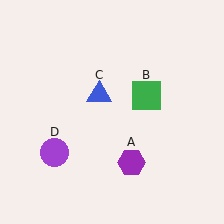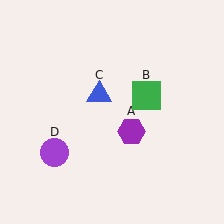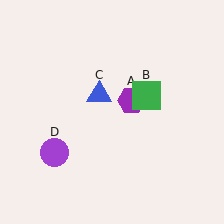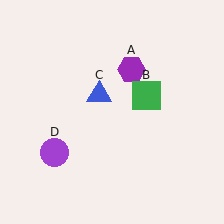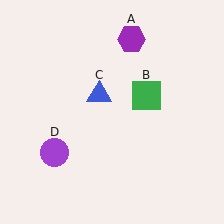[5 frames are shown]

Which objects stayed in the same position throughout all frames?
Green square (object B) and blue triangle (object C) and purple circle (object D) remained stationary.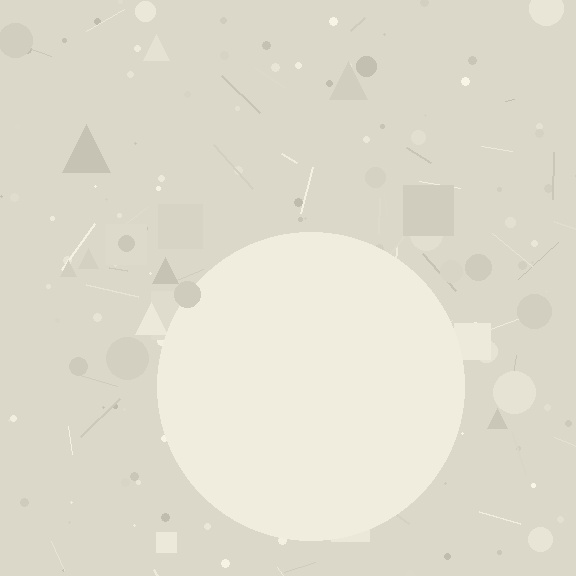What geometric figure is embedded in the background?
A circle is embedded in the background.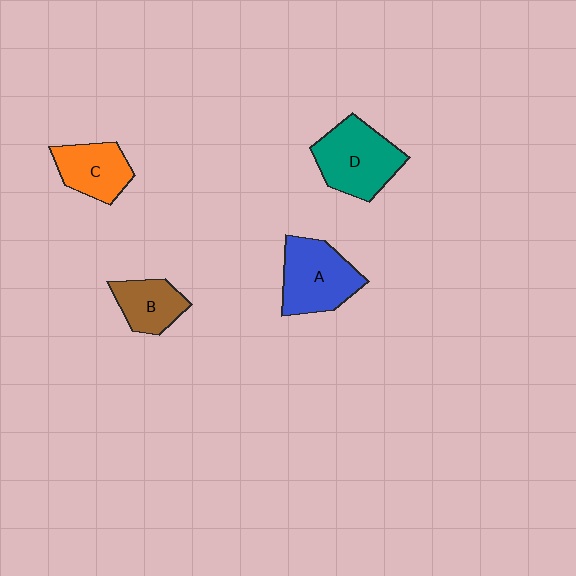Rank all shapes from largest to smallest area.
From largest to smallest: D (teal), A (blue), C (orange), B (brown).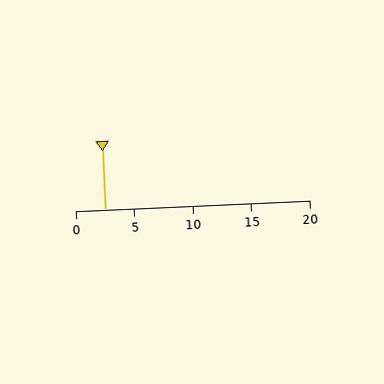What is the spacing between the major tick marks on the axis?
The major ticks are spaced 5 apart.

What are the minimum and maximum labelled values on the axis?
The axis runs from 0 to 20.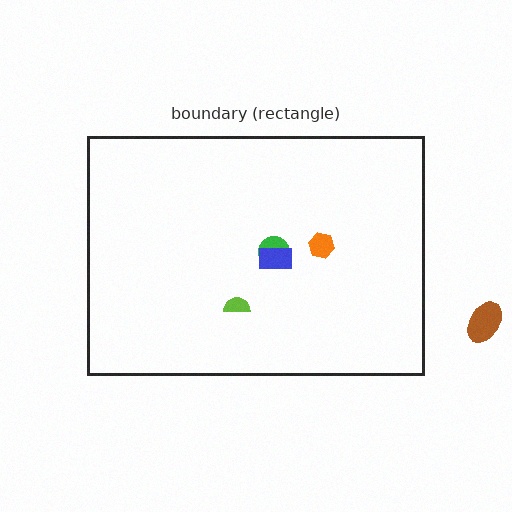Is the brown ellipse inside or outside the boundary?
Outside.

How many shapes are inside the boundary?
4 inside, 1 outside.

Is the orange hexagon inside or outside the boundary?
Inside.